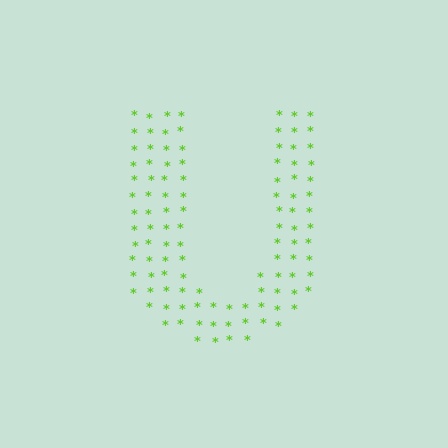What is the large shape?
The large shape is the letter U.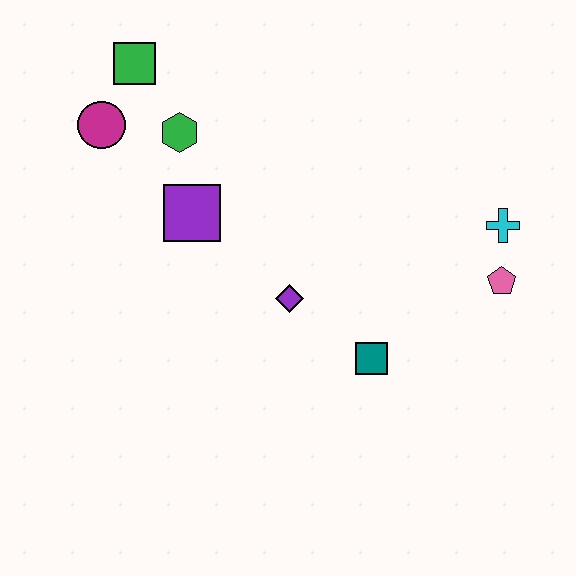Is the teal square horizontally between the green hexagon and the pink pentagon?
Yes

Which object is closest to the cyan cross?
The pink pentagon is closest to the cyan cross.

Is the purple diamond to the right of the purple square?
Yes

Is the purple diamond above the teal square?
Yes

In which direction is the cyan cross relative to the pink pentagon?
The cyan cross is above the pink pentagon.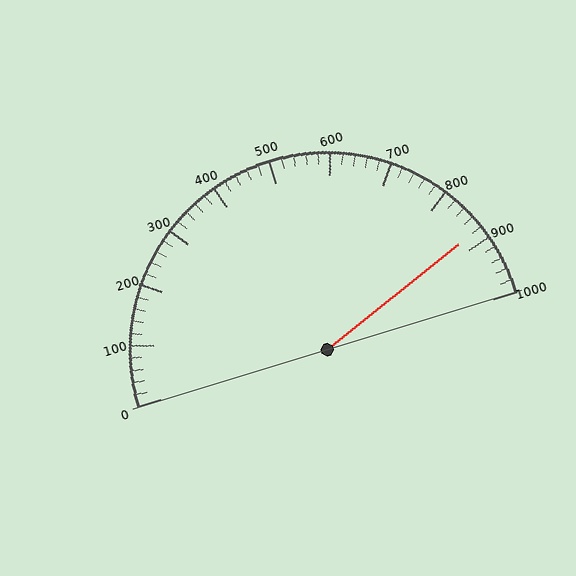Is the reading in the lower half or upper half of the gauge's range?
The reading is in the upper half of the range (0 to 1000).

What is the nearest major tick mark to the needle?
The nearest major tick mark is 900.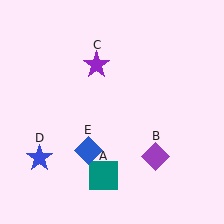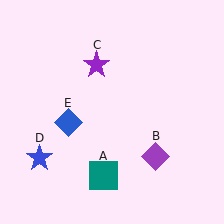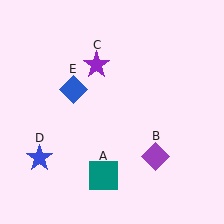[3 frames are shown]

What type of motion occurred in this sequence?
The blue diamond (object E) rotated clockwise around the center of the scene.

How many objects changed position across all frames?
1 object changed position: blue diamond (object E).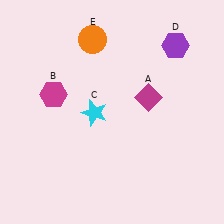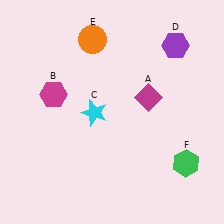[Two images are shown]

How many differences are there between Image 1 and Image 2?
There is 1 difference between the two images.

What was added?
A green hexagon (F) was added in Image 2.